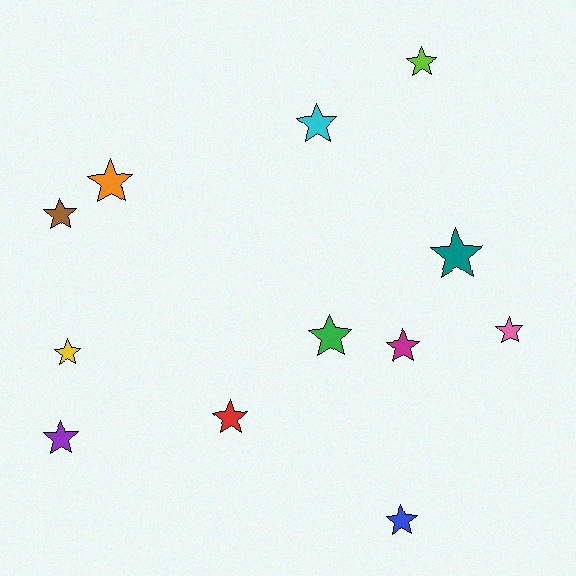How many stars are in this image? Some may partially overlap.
There are 12 stars.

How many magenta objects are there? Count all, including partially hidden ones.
There is 1 magenta object.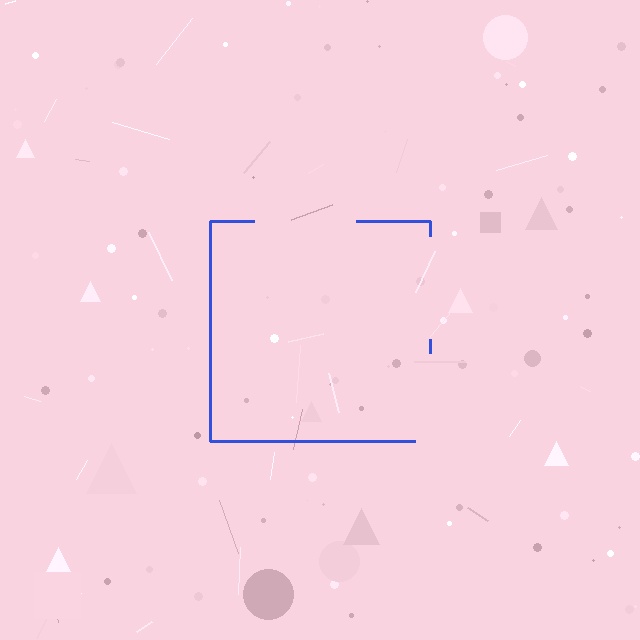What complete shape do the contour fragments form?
The contour fragments form a square.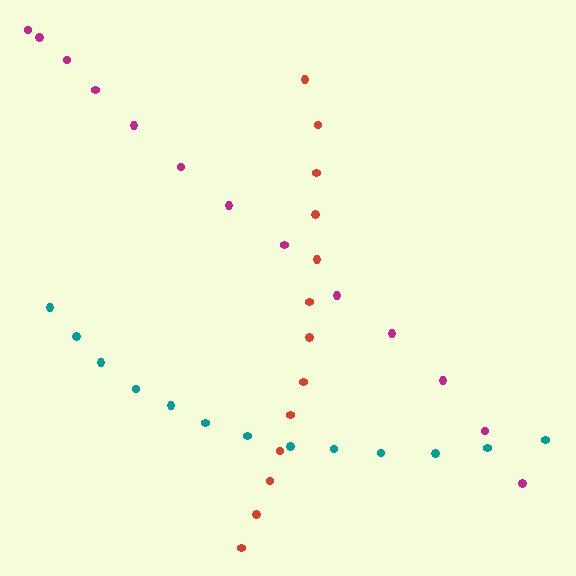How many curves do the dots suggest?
There are 3 distinct paths.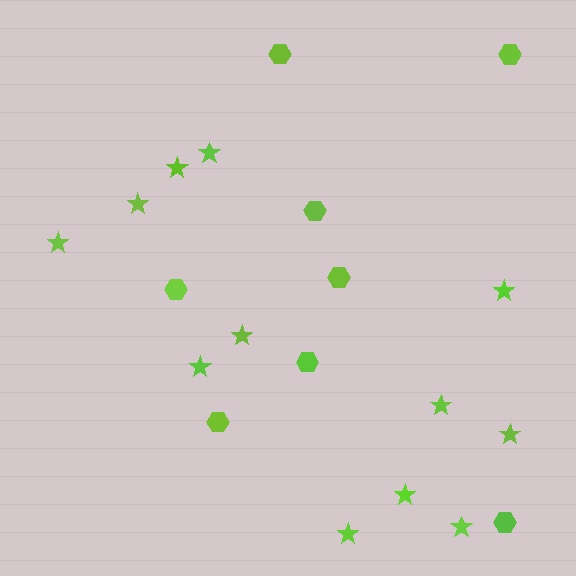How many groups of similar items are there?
There are 2 groups: one group of stars (12) and one group of hexagons (8).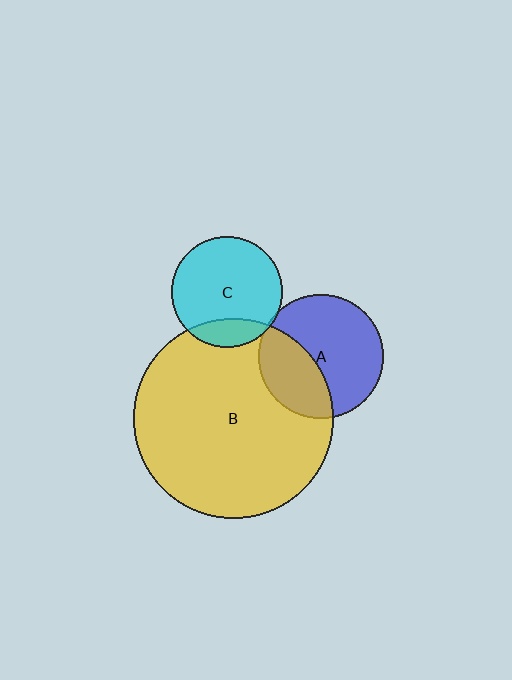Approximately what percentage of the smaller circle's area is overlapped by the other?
Approximately 35%.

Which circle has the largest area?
Circle B (yellow).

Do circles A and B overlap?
Yes.